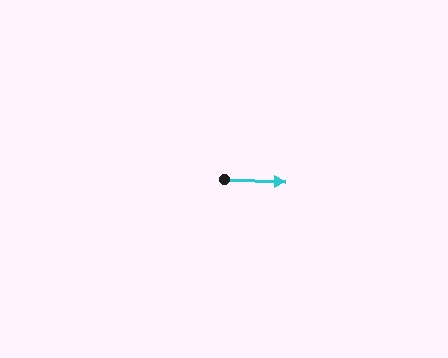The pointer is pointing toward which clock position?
Roughly 3 o'clock.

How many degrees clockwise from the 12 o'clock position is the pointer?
Approximately 93 degrees.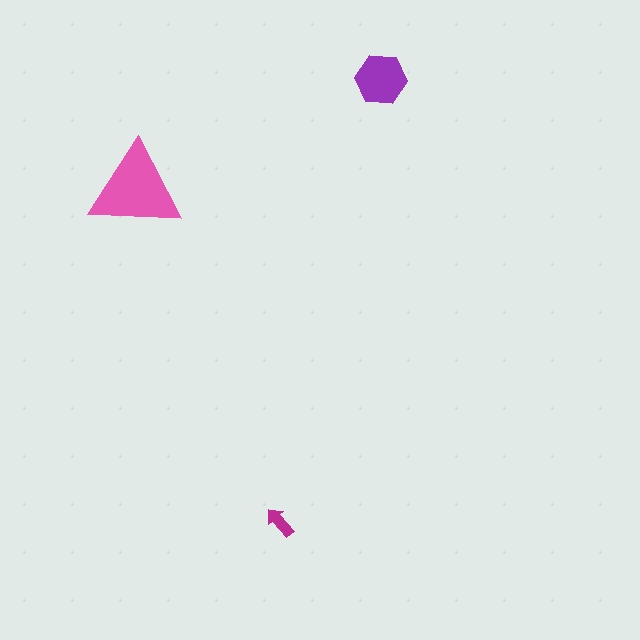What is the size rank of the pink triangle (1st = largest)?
1st.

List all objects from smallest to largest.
The magenta arrow, the purple hexagon, the pink triangle.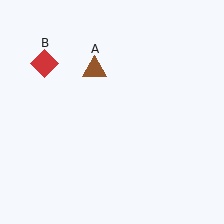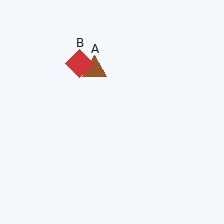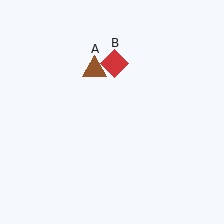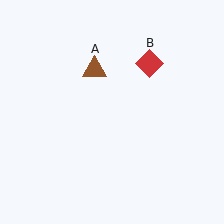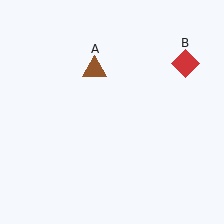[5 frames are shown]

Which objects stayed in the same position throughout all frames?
Brown triangle (object A) remained stationary.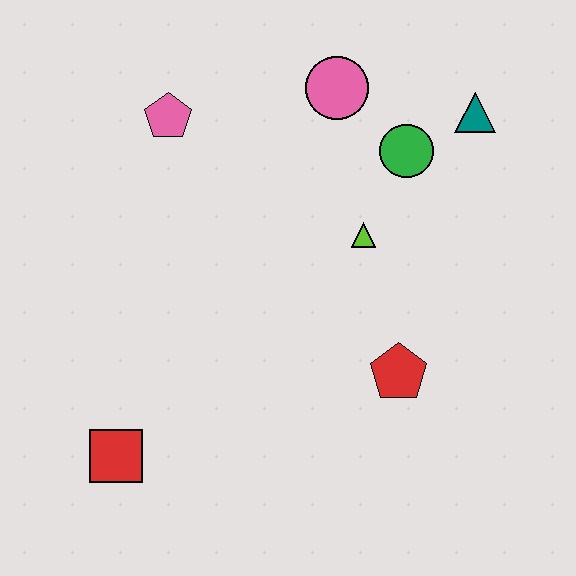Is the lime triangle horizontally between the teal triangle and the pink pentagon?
Yes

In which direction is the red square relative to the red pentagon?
The red square is to the left of the red pentagon.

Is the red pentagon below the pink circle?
Yes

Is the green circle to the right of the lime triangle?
Yes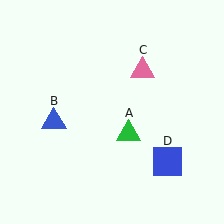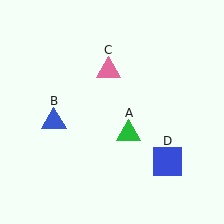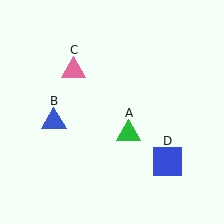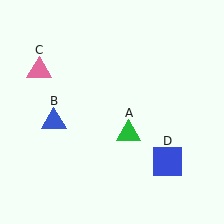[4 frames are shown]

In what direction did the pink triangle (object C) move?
The pink triangle (object C) moved left.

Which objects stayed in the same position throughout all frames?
Green triangle (object A) and blue triangle (object B) and blue square (object D) remained stationary.